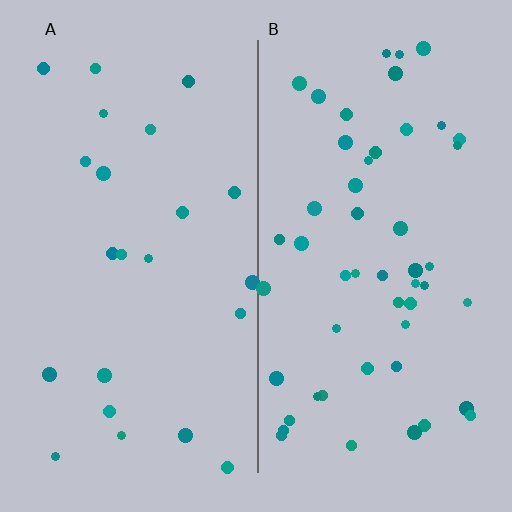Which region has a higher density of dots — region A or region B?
B (the right).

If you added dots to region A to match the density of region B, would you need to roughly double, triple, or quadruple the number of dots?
Approximately double.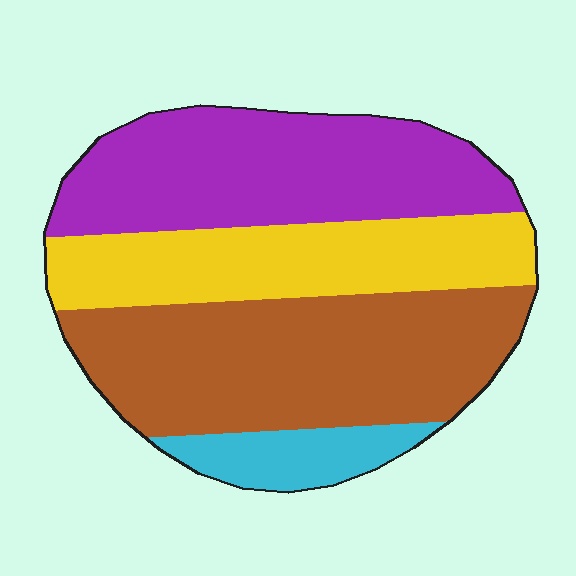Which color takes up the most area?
Brown, at roughly 35%.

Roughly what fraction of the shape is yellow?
Yellow takes up about one quarter (1/4) of the shape.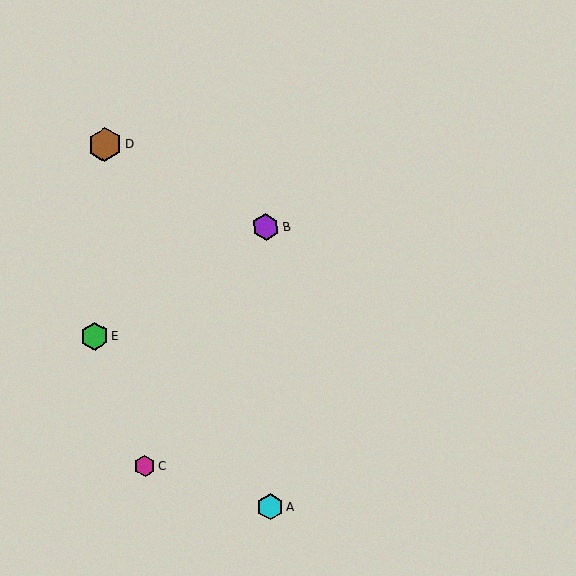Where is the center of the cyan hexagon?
The center of the cyan hexagon is at (270, 507).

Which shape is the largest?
The brown hexagon (labeled D) is the largest.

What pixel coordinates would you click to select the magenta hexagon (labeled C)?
Click at (145, 466) to select the magenta hexagon C.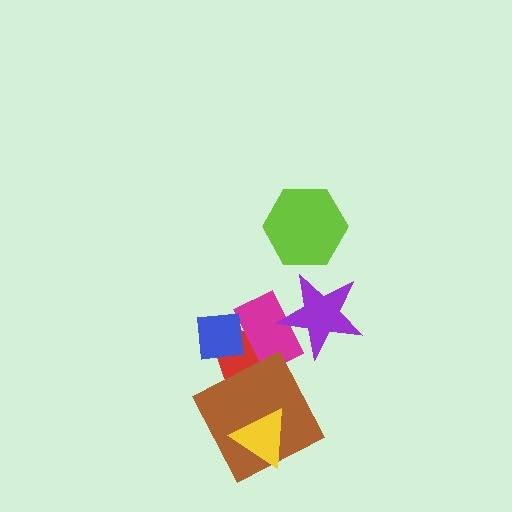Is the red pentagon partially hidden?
Yes, it is partially covered by another shape.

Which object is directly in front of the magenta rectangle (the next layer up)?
The blue square is directly in front of the magenta rectangle.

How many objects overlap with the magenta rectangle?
3 objects overlap with the magenta rectangle.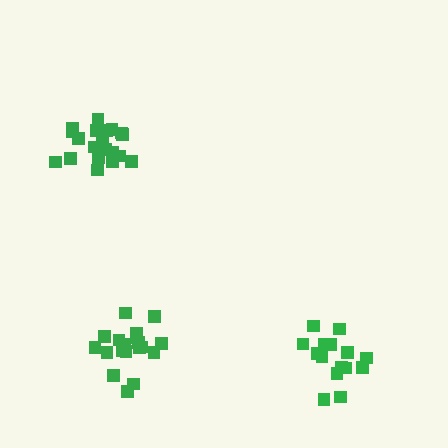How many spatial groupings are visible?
There are 3 spatial groupings.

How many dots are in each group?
Group 1: 21 dots, Group 2: 19 dots, Group 3: 15 dots (55 total).